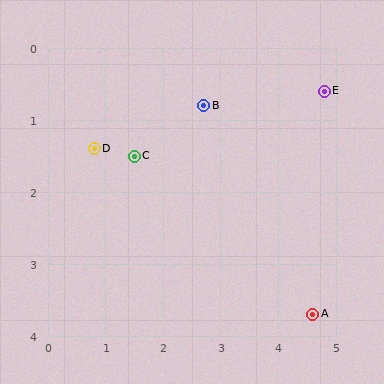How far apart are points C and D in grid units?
Points C and D are about 0.7 grid units apart.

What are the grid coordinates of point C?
Point C is at approximately (1.5, 1.5).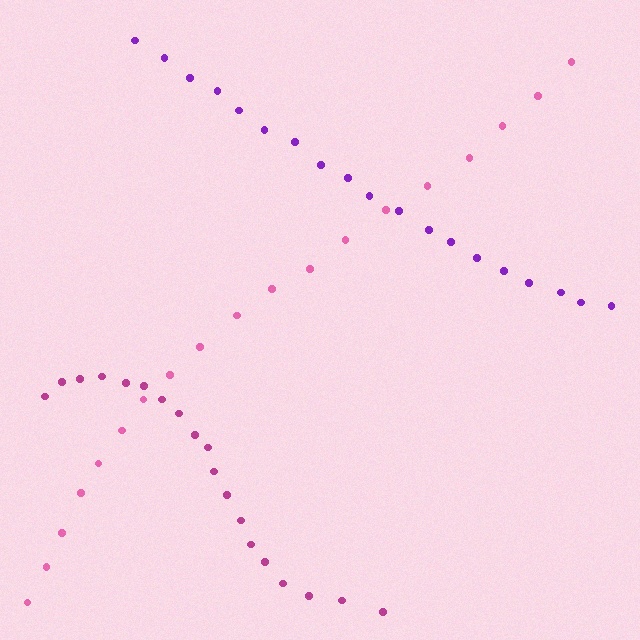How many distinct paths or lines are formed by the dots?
There are 3 distinct paths.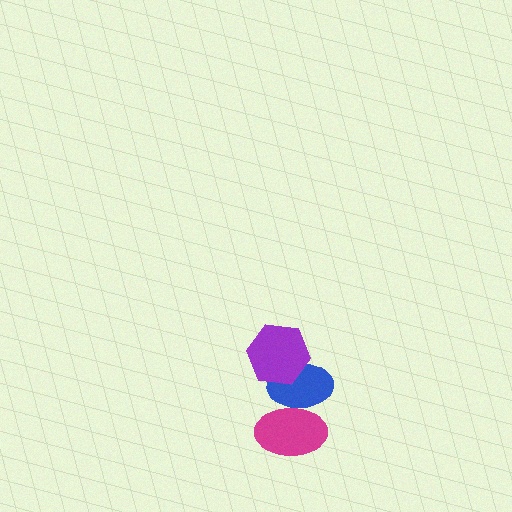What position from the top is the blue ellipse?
The blue ellipse is 2nd from the top.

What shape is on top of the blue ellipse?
The purple hexagon is on top of the blue ellipse.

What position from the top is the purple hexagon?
The purple hexagon is 1st from the top.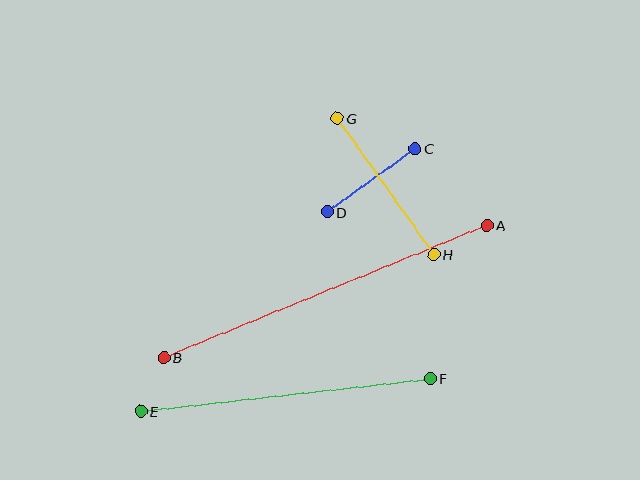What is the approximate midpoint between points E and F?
The midpoint is at approximately (285, 395) pixels.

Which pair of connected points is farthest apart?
Points A and B are farthest apart.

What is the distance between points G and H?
The distance is approximately 167 pixels.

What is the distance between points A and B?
The distance is approximately 349 pixels.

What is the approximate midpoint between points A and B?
The midpoint is at approximately (325, 292) pixels.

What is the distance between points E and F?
The distance is approximately 291 pixels.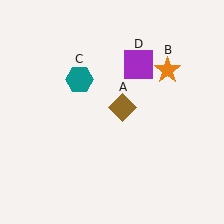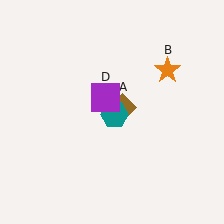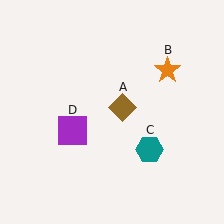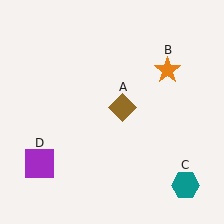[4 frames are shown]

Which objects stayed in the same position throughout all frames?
Brown diamond (object A) and orange star (object B) remained stationary.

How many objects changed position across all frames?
2 objects changed position: teal hexagon (object C), purple square (object D).